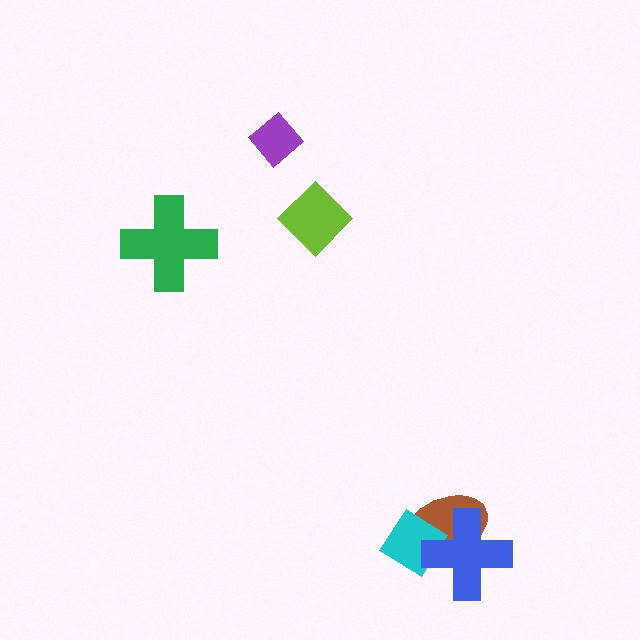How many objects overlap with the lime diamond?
0 objects overlap with the lime diamond.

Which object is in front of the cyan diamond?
The blue cross is in front of the cyan diamond.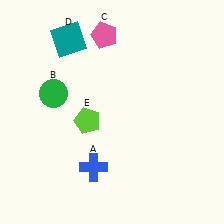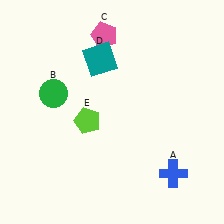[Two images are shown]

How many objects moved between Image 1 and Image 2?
2 objects moved between the two images.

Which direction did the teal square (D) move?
The teal square (D) moved right.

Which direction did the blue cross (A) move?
The blue cross (A) moved right.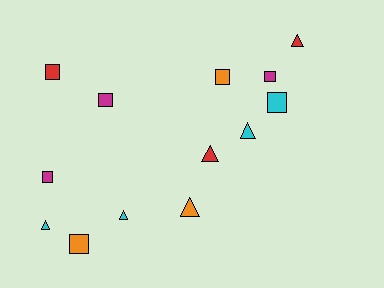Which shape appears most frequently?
Square, with 7 objects.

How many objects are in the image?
There are 13 objects.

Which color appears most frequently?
Cyan, with 4 objects.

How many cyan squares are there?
There is 1 cyan square.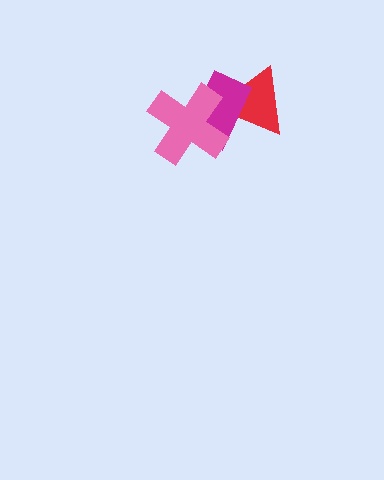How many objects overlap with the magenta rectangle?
2 objects overlap with the magenta rectangle.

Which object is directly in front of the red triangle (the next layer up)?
The magenta rectangle is directly in front of the red triangle.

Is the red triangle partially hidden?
Yes, it is partially covered by another shape.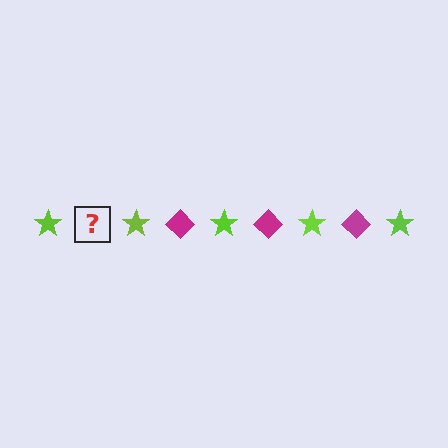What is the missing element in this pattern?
The missing element is a magenta diamond.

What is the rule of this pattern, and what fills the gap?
The rule is that the pattern alternates between lime star and magenta diamond. The gap should be filled with a magenta diamond.